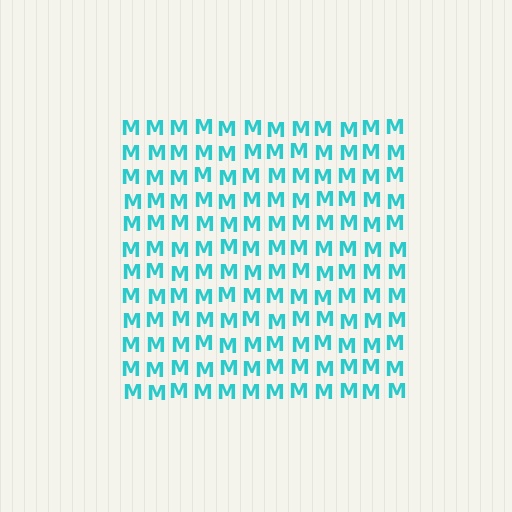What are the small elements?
The small elements are letter M's.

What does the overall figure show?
The overall figure shows a square.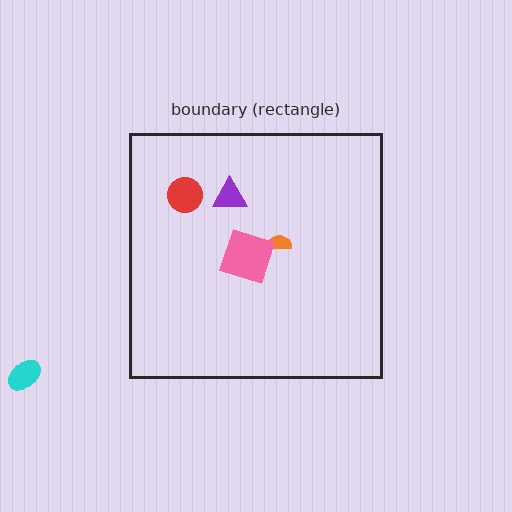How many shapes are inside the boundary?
4 inside, 1 outside.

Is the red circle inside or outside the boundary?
Inside.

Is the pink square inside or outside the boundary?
Inside.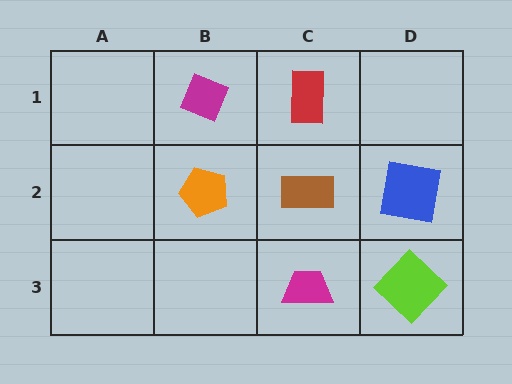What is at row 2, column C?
A brown rectangle.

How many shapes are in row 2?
3 shapes.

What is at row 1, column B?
A magenta diamond.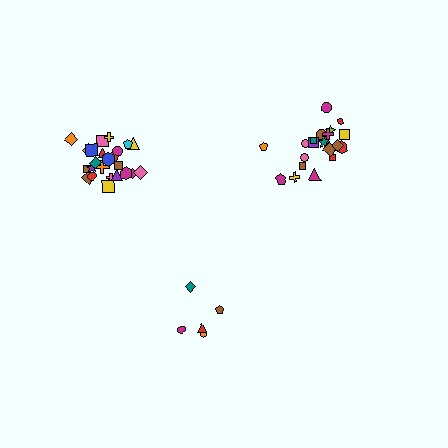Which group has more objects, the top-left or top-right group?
The top-left group.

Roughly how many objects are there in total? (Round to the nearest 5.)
Roughly 50 objects in total.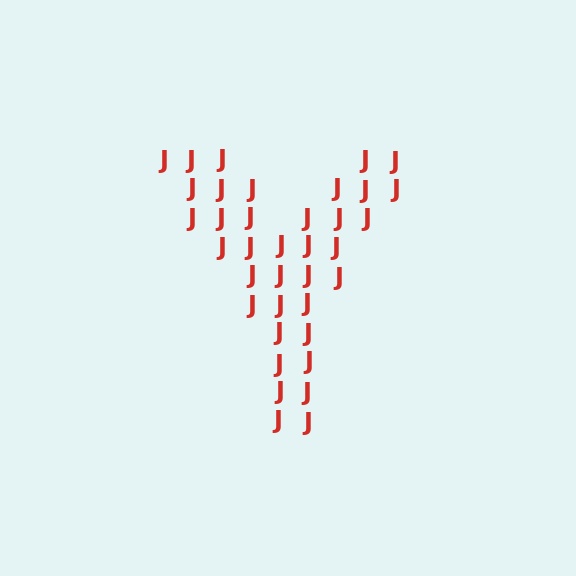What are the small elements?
The small elements are letter J's.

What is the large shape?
The large shape is the letter Y.